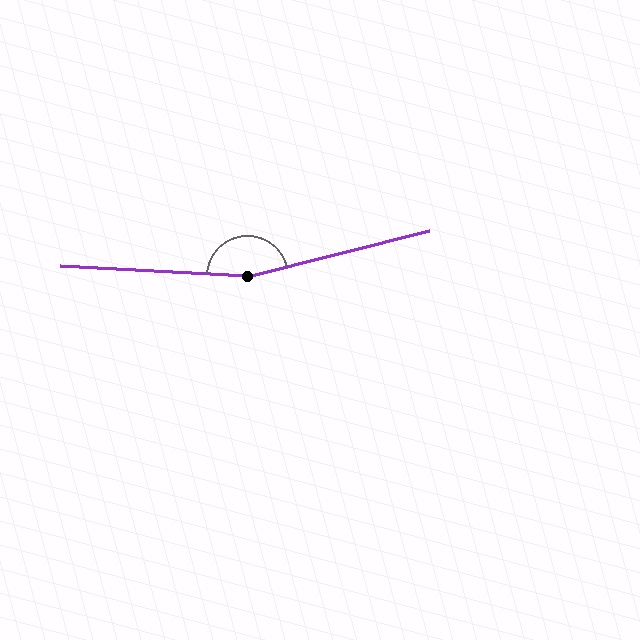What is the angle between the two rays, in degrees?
Approximately 163 degrees.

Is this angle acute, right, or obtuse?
It is obtuse.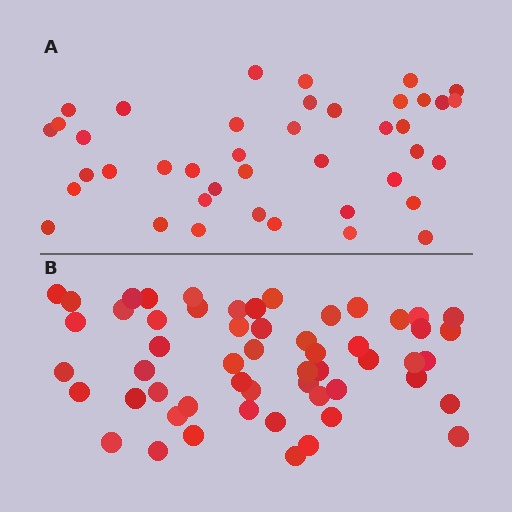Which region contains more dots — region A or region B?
Region B (the bottom region) has more dots.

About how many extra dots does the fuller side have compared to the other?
Region B has approximately 15 more dots than region A.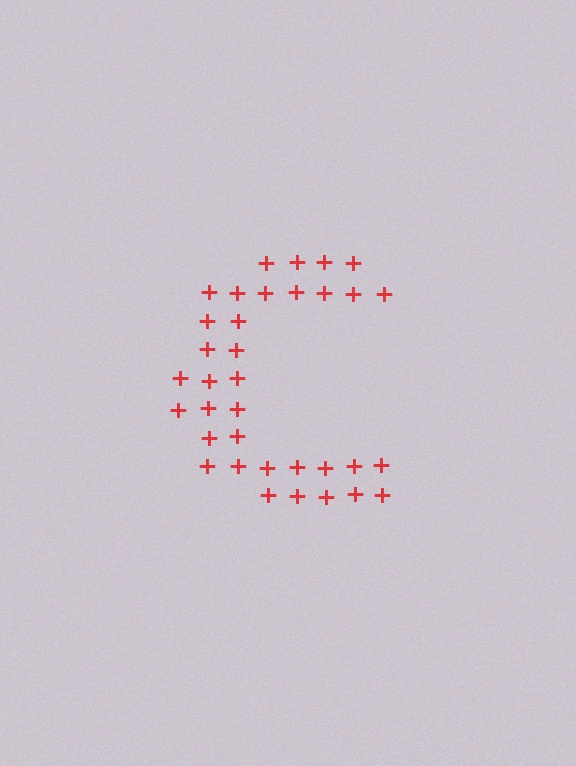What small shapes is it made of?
It is made of small plus signs.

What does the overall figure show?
The overall figure shows the letter C.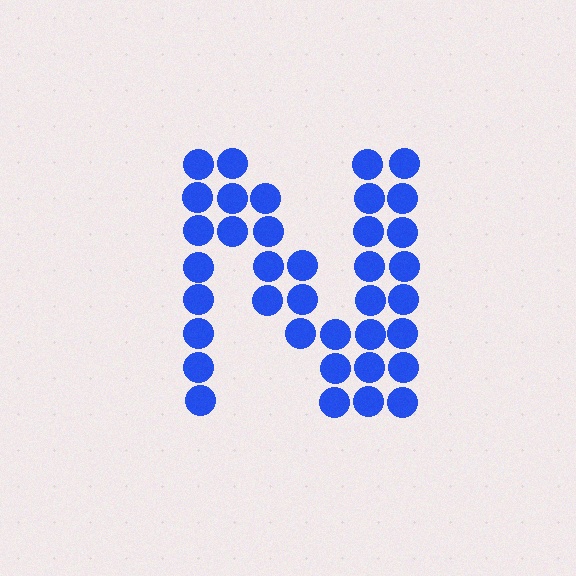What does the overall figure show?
The overall figure shows the letter N.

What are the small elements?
The small elements are circles.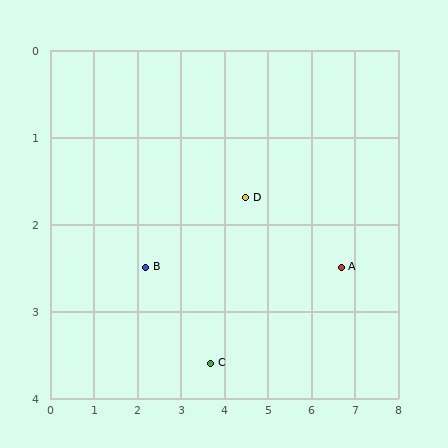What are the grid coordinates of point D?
Point D is at approximately (4.5, 1.7).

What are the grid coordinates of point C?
Point C is at approximately (3.7, 3.6).